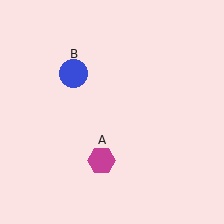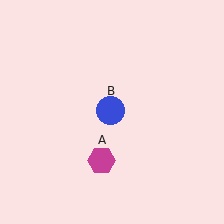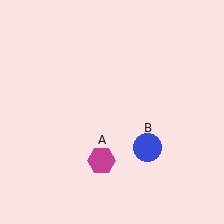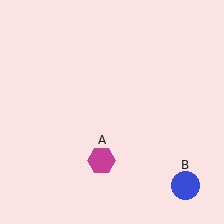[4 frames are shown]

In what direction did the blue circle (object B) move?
The blue circle (object B) moved down and to the right.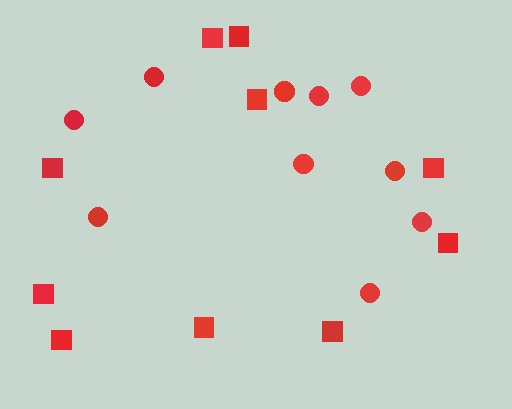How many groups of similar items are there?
There are 2 groups: one group of circles (10) and one group of squares (10).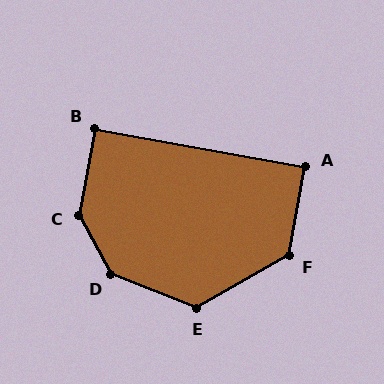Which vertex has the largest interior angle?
C, at approximately 141 degrees.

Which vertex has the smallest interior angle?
A, at approximately 90 degrees.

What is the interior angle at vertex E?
Approximately 129 degrees (obtuse).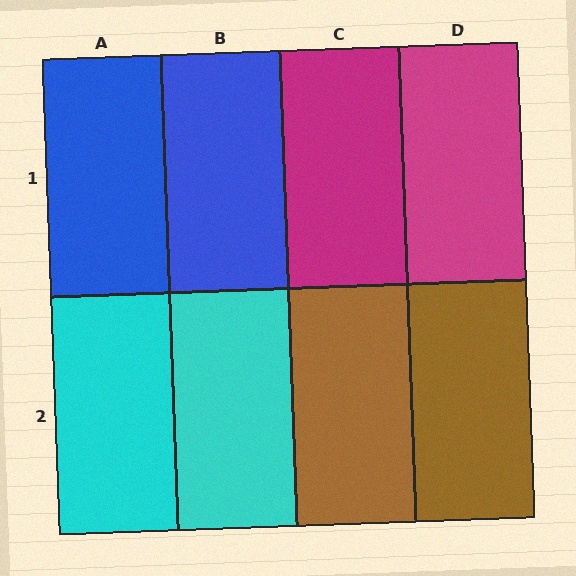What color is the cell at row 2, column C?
Brown.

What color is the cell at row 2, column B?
Cyan.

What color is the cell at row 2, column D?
Brown.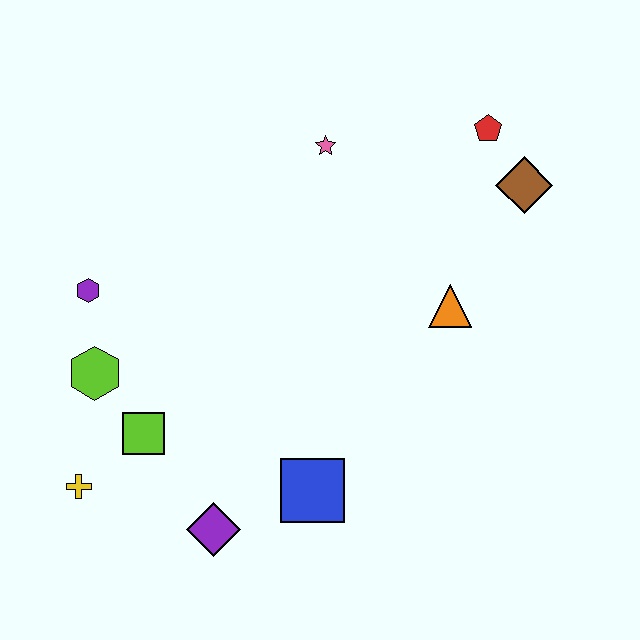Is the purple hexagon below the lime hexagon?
No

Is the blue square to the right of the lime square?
Yes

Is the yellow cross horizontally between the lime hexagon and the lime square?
No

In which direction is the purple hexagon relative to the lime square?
The purple hexagon is above the lime square.